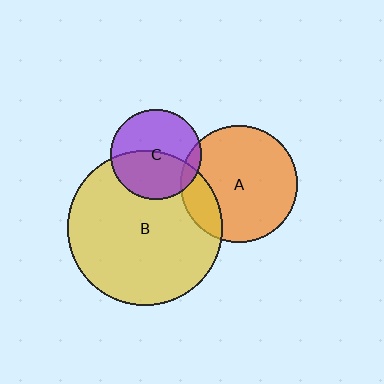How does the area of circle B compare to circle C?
Approximately 2.9 times.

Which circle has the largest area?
Circle B (yellow).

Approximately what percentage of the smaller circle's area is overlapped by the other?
Approximately 10%.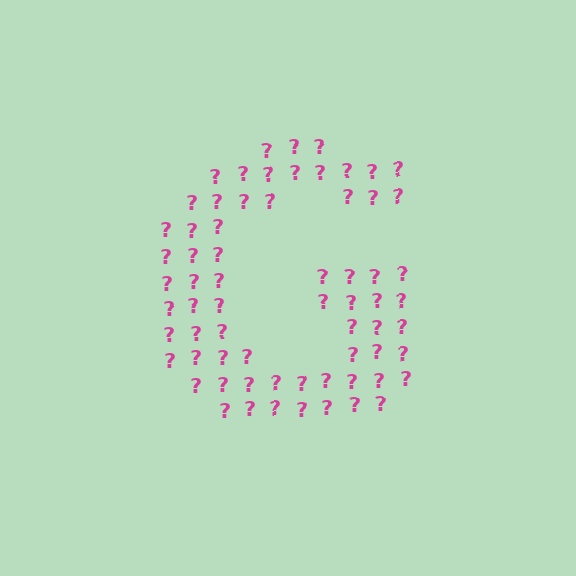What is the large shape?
The large shape is the letter G.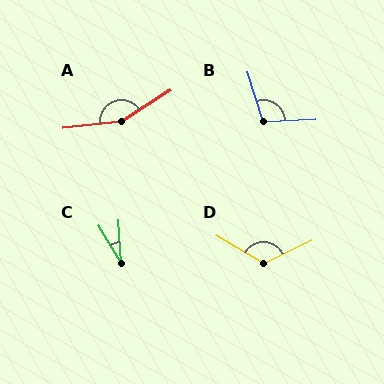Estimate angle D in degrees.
Approximately 123 degrees.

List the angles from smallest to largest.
C (27°), B (104°), D (123°), A (155°).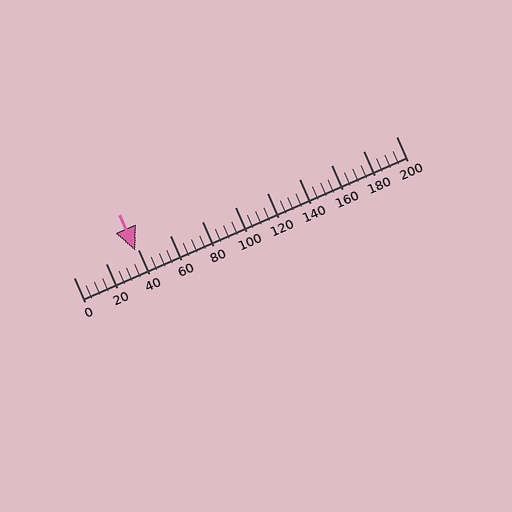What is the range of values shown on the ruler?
The ruler shows values from 0 to 200.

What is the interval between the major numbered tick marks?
The major tick marks are spaced 20 units apart.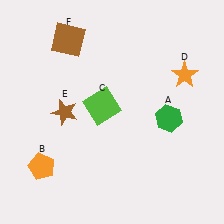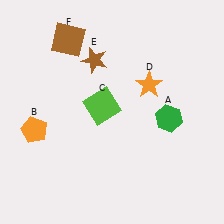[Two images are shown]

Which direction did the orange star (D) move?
The orange star (D) moved left.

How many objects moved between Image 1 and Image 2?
3 objects moved between the two images.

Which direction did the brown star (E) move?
The brown star (E) moved up.